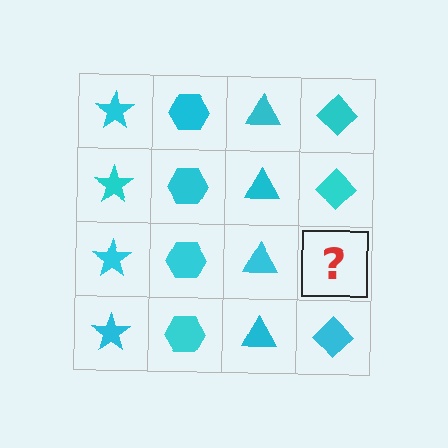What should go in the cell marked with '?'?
The missing cell should contain a cyan diamond.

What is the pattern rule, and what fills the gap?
The rule is that each column has a consistent shape. The gap should be filled with a cyan diamond.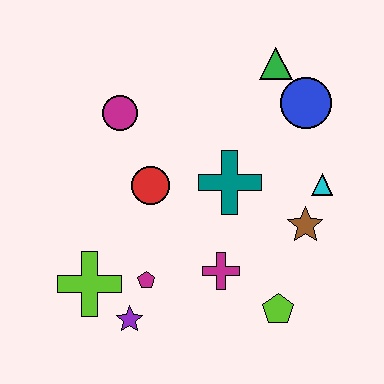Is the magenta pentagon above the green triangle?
No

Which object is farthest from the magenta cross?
The green triangle is farthest from the magenta cross.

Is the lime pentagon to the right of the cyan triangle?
No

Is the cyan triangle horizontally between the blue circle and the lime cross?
No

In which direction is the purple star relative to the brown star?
The purple star is to the left of the brown star.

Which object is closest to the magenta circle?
The red circle is closest to the magenta circle.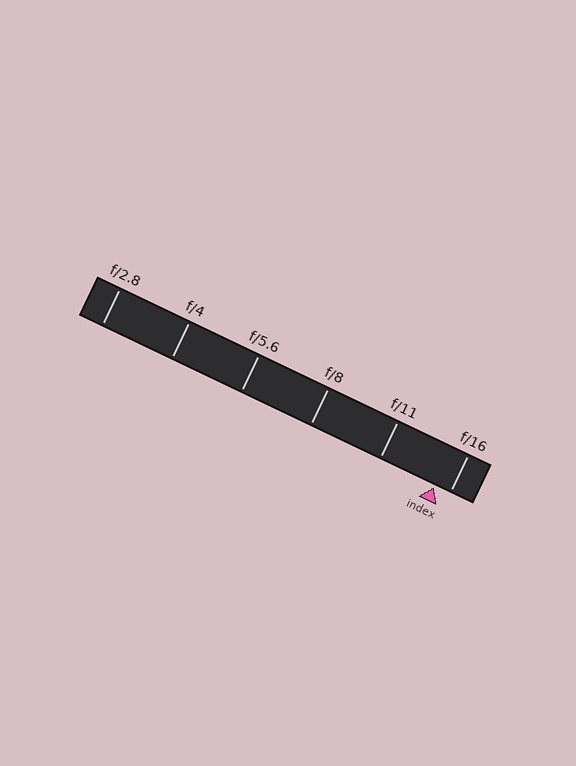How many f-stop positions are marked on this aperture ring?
There are 6 f-stop positions marked.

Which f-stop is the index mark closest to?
The index mark is closest to f/16.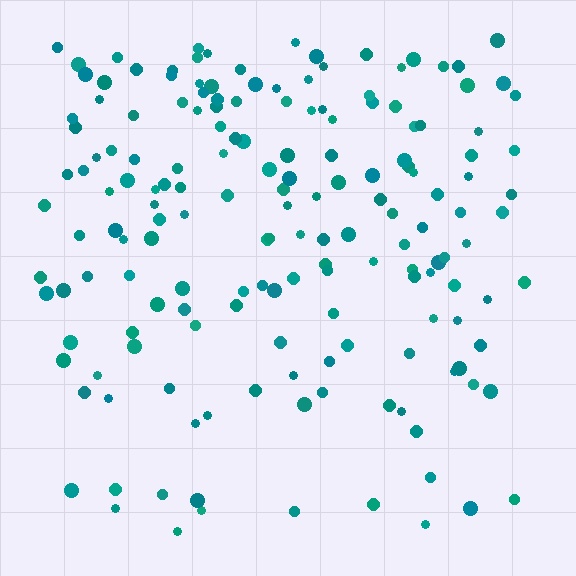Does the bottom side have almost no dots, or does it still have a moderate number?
Still a moderate number, just noticeably fewer than the top.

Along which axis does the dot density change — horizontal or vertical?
Vertical.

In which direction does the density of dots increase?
From bottom to top, with the top side densest.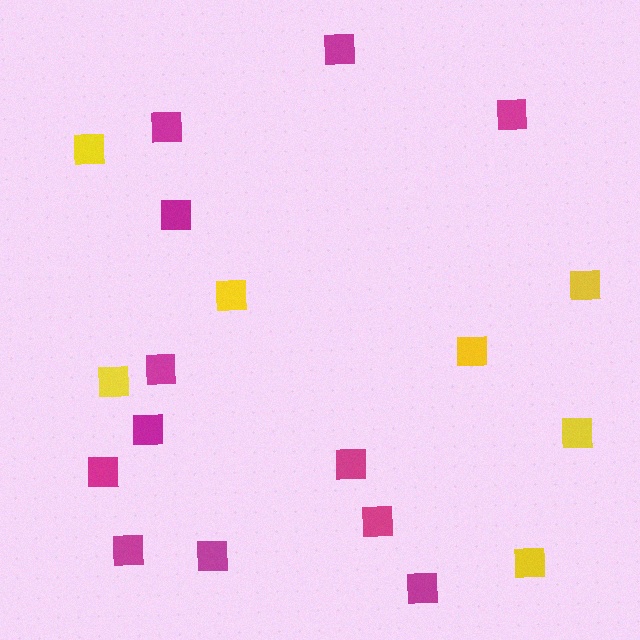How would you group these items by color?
There are 2 groups: one group of yellow squares (7) and one group of magenta squares (12).